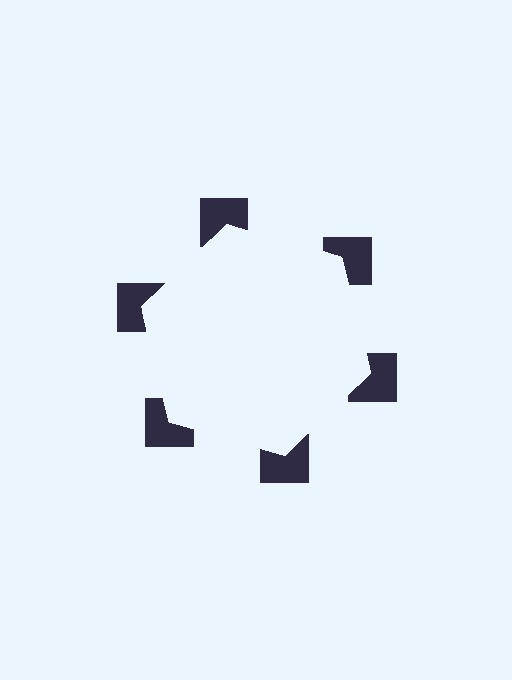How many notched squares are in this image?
There are 6 — one at each vertex of the illusory hexagon.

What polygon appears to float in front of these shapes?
An illusory hexagon — its edges are inferred from the aligned wedge cuts in the notched squares, not physically drawn.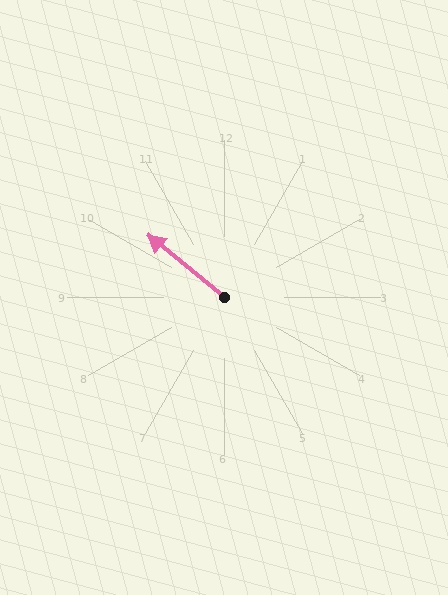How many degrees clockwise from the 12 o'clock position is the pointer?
Approximately 309 degrees.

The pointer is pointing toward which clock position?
Roughly 10 o'clock.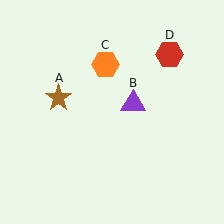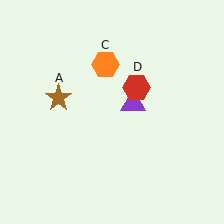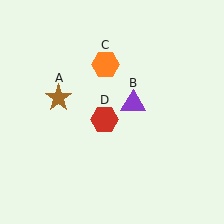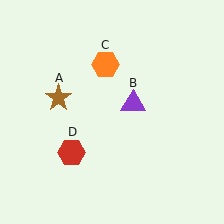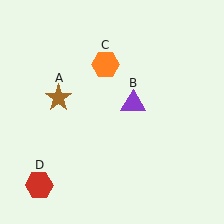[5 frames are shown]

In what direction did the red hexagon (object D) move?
The red hexagon (object D) moved down and to the left.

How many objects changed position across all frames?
1 object changed position: red hexagon (object D).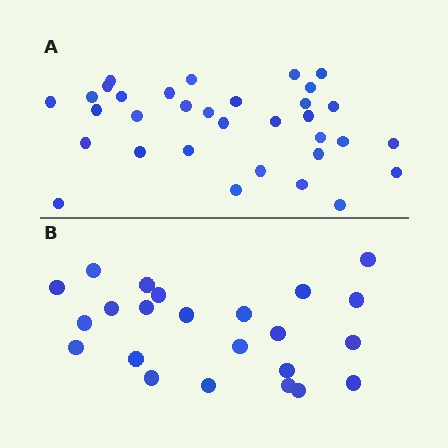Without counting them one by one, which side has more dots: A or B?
Region A (the top region) has more dots.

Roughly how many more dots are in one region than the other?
Region A has roughly 10 or so more dots than region B.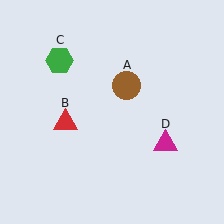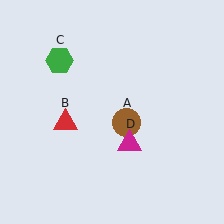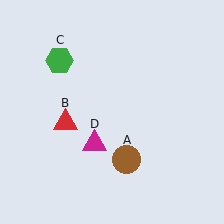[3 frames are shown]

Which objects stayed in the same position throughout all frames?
Red triangle (object B) and green hexagon (object C) remained stationary.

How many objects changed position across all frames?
2 objects changed position: brown circle (object A), magenta triangle (object D).